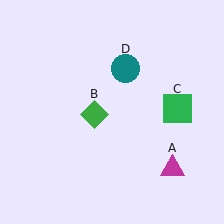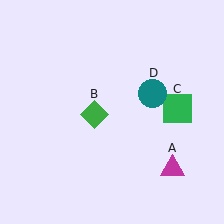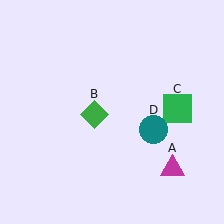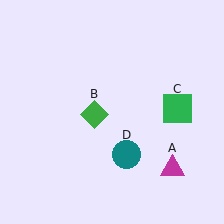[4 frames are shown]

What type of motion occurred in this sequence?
The teal circle (object D) rotated clockwise around the center of the scene.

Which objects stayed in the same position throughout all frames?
Magenta triangle (object A) and green diamond (object B) and green square (object C) remained stationary.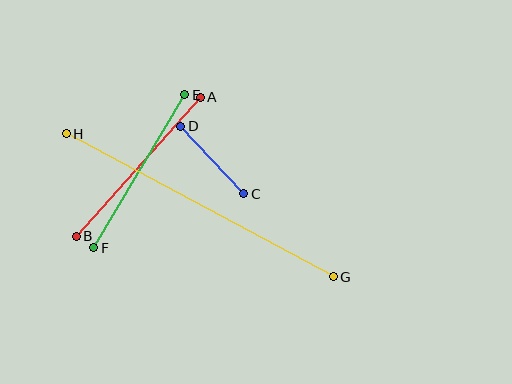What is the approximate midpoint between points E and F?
The midpoint is at approximately (139, 171) pixels.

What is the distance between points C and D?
The distance is approximately 93 pixels.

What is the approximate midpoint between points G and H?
The midpoint is at approximately (200, 205) pixels.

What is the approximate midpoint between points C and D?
The midpoint is at approximately (212, 160) pixels.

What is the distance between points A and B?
The distance is approximately 186 pixels.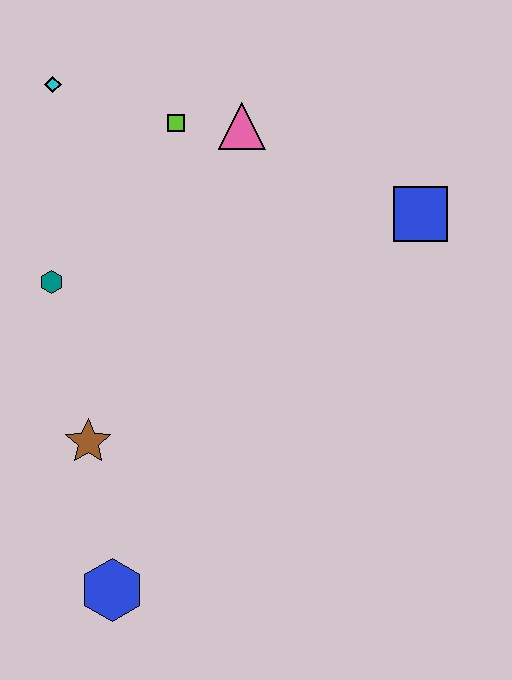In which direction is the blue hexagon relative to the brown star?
The blue hexagon is below the brown star.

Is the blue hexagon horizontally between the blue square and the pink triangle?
No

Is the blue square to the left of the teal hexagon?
No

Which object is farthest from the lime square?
The blue hexagon is farthest from the lime square.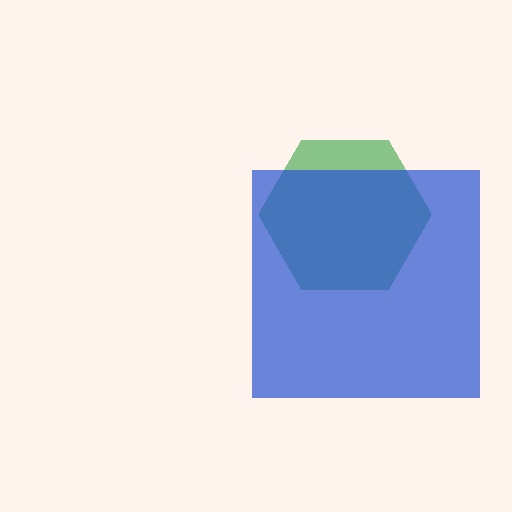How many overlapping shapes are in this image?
There are 2 overlapping shapes in the image.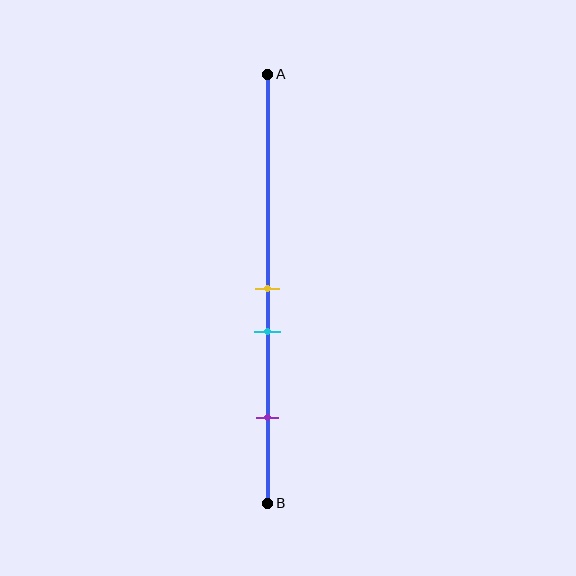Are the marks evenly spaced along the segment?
No, the marks are not evenly spaced.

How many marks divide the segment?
There are 3 marks dividing the segment.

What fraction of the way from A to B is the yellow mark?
The yellow mark is approximately 50% (0.5) of the way from A to B.